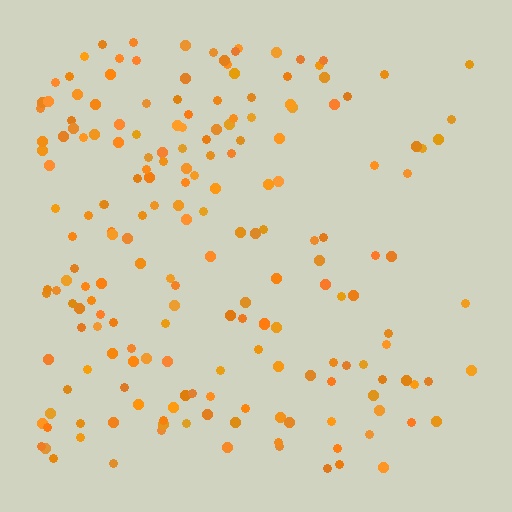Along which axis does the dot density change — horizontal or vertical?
Horizontal.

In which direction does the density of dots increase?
From right to left, with the left side densest.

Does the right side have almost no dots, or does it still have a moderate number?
Still a moderate number, just noticeably fewer than the left.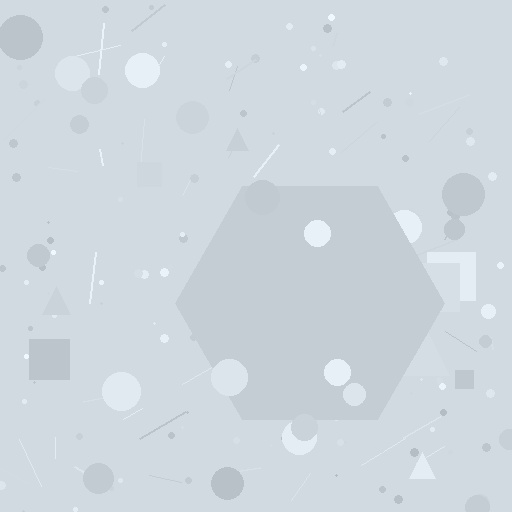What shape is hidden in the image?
A hexagon is hidden in the image.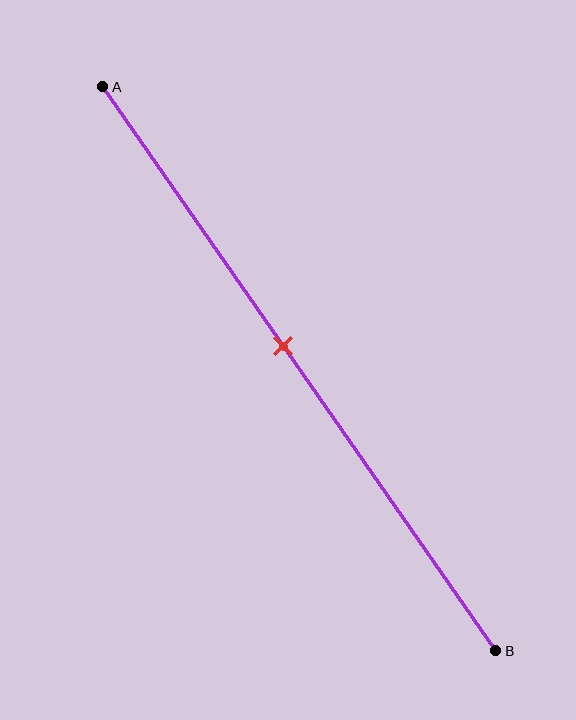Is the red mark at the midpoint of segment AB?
No, the mark is at about 45% from A, not at the 50% midpoint.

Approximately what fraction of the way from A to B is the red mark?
The red mark is approximately 45% of the way from A to B.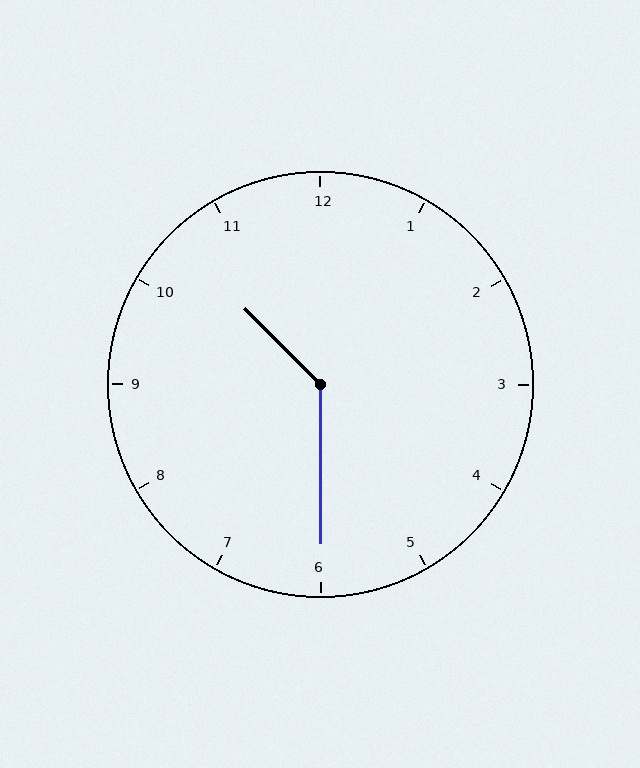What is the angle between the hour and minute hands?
Approximately 135 degrees.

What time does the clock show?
10:30.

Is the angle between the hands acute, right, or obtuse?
It is obtuse.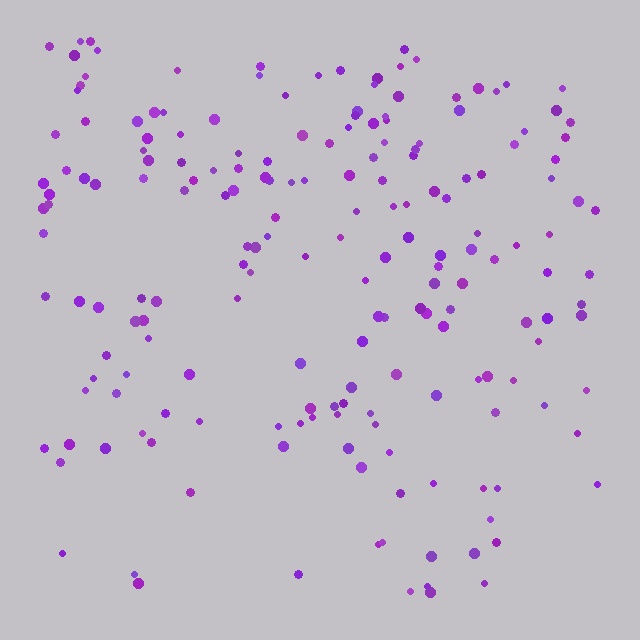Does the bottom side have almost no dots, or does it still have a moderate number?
Still a moderate number, just noticeably fewer than the top.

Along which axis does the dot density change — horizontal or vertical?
Vertical.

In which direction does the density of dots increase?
From bottom to top, with the top side densest.